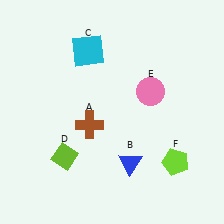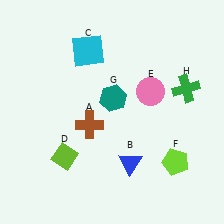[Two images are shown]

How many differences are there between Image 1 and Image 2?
There are 2 differences between the two images.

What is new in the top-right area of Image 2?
A green cross (H) was added in the top-right area of Image 2.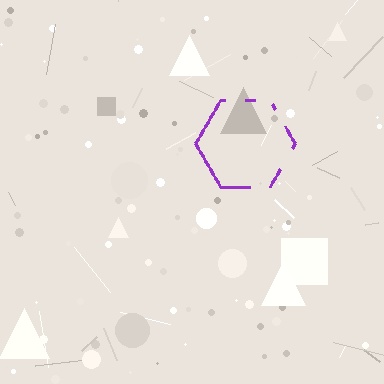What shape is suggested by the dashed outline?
The dashed outline suggests a hexagon.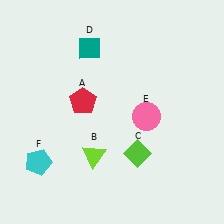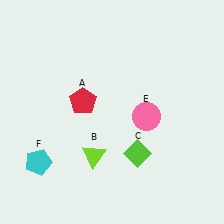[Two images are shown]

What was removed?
The teal diamond (D) was removed in Image 2.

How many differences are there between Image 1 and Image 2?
There is 1 difference between the two images.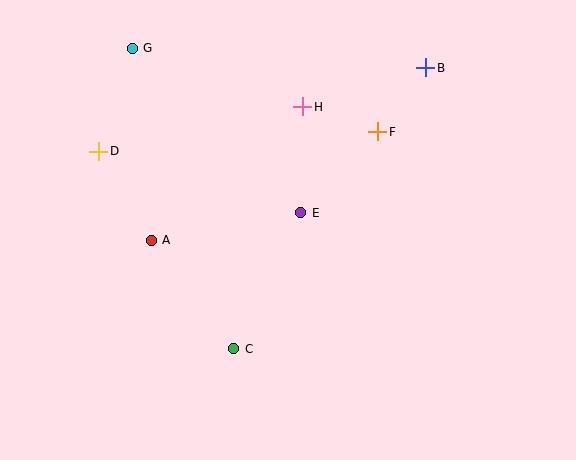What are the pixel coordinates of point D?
Point D is at (99, 151).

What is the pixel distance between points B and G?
The distance between B and G is 294 pixels.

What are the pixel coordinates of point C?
Point C is at (234, 349).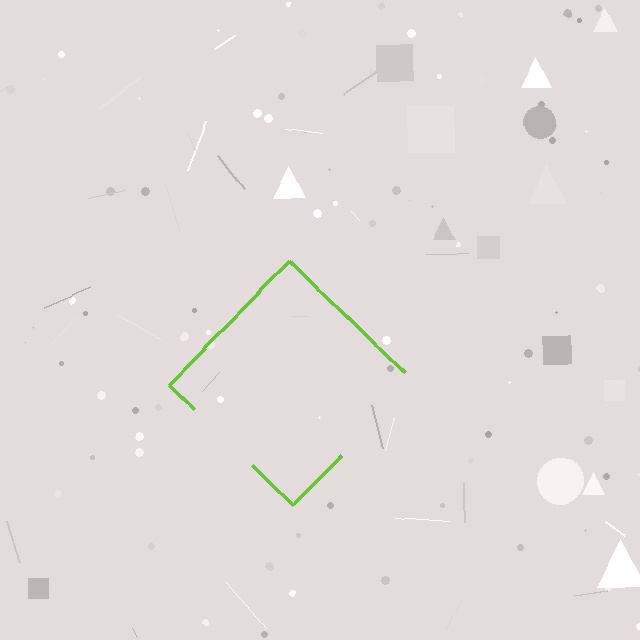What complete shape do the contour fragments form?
The contour fragments form a diamond.